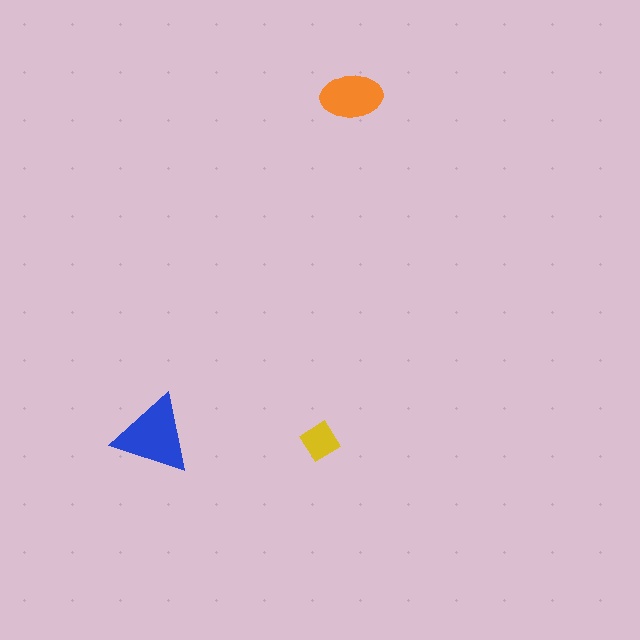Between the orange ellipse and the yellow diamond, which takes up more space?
The orange ellipse.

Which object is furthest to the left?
The blue triangle is leftmost.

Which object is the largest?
The blue triangle.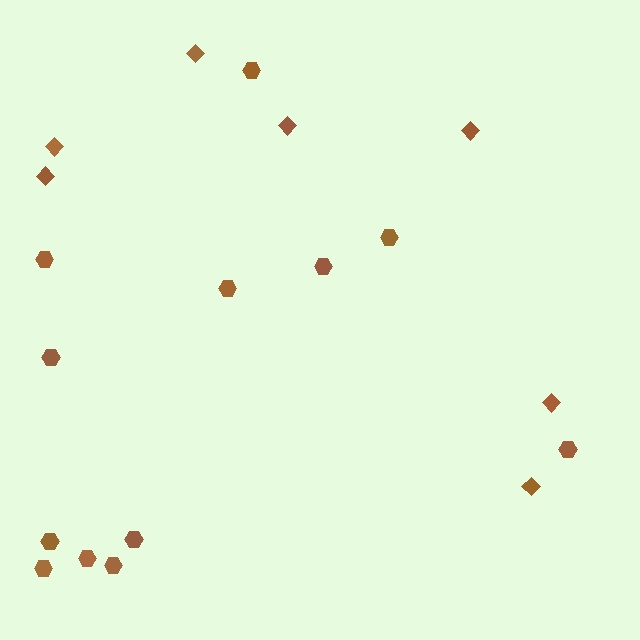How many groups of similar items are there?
There are 2 groups: one group of diamonds (7) and one group of hexagons (12).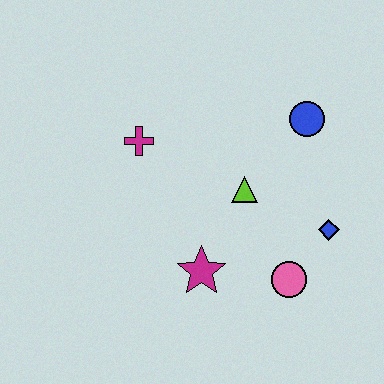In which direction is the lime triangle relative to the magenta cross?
The lime triangle is to the right of the magenta cross.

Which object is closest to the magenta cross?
The lime triangle is closest to the magenta cross.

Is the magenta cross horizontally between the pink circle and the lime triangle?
No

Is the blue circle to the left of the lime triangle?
No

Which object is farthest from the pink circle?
The magenta cross is farthest from the pink circle.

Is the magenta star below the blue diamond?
Yes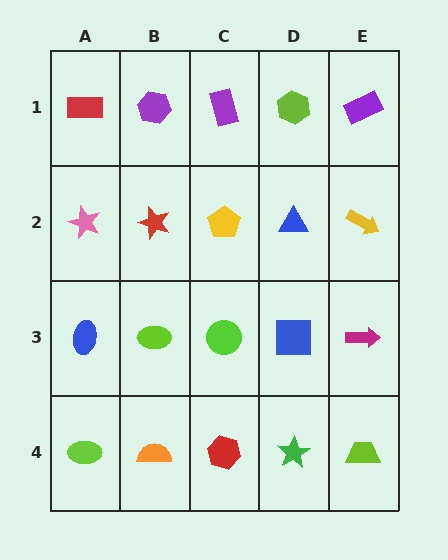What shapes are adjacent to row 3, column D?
A blue triangle (row 2, column D), a green star (row 4, column D), a lime circle (row 3, column C), a magenta arrow (row 3, column E).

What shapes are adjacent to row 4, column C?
A lime circle (row 3, column C), an orange semicircle (row 4, column B), a green star (row 4, column D).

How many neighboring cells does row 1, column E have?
2.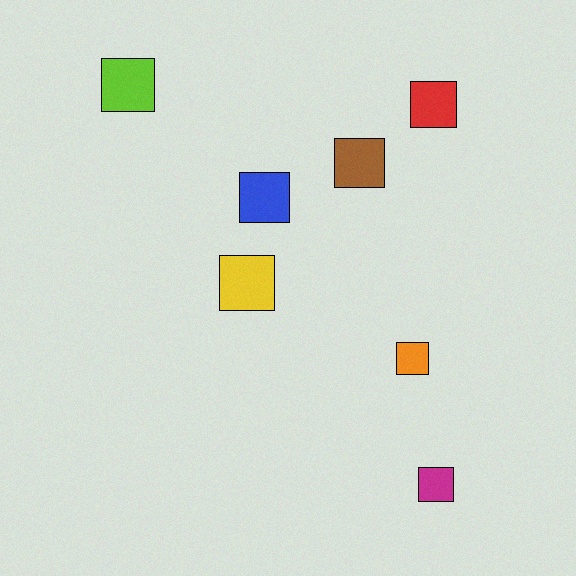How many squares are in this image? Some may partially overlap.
There are 7 squares.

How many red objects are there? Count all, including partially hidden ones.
There is 1 red object.